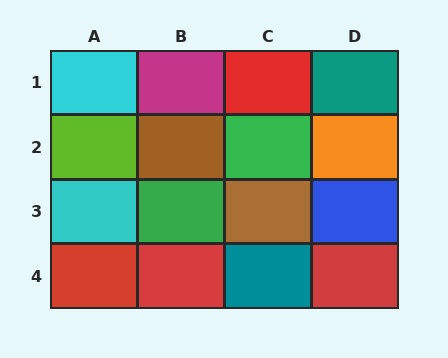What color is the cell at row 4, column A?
Red.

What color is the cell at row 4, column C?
Teal.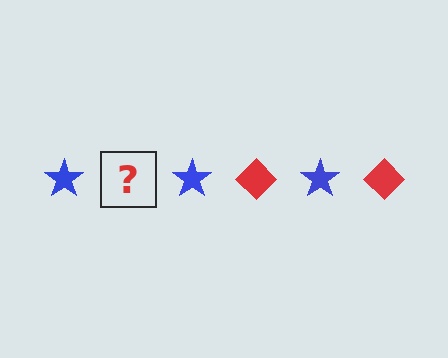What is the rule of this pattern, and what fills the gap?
The rule is that the pattern alternates between blue star and red diamond. The gap should be filled with a red diamond.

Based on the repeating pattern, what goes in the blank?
The blank should be a red diamond.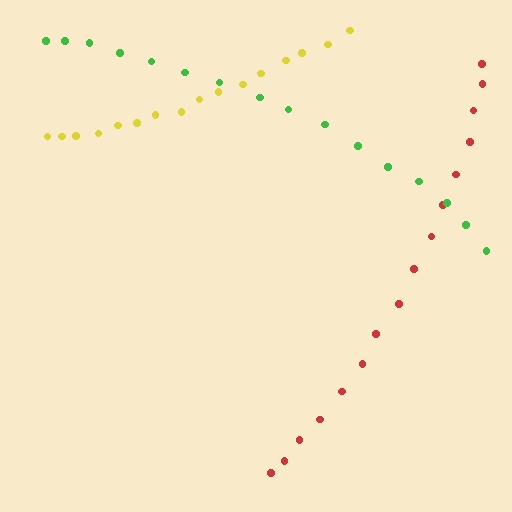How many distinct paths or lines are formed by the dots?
There are 3 distinct paths.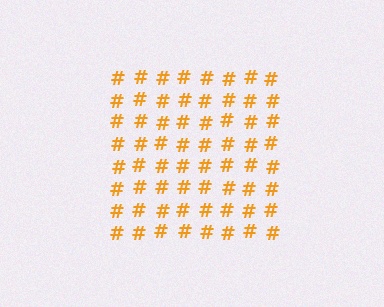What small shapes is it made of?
It is made of small hash symbols.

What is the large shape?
The large shape is a square.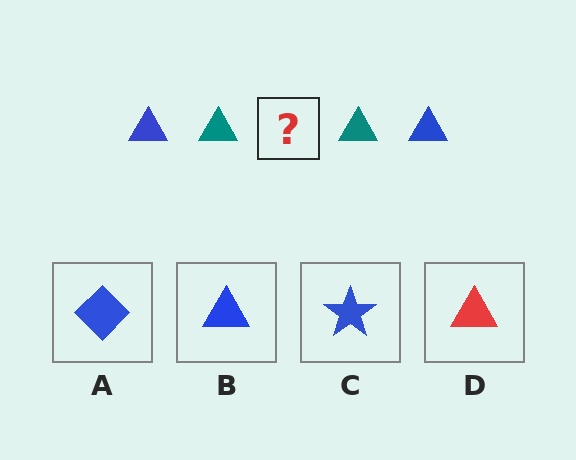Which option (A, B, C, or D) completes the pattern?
B.